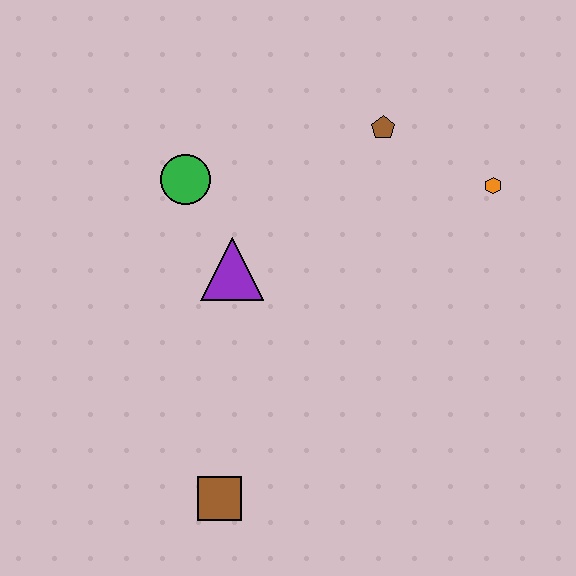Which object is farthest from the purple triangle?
The orange hexagon is farthest from the purple triangle.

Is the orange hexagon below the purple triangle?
No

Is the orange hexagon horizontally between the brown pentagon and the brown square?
No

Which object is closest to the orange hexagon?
The brown pentagon is closest to the orange hexagon.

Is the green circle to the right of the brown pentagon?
No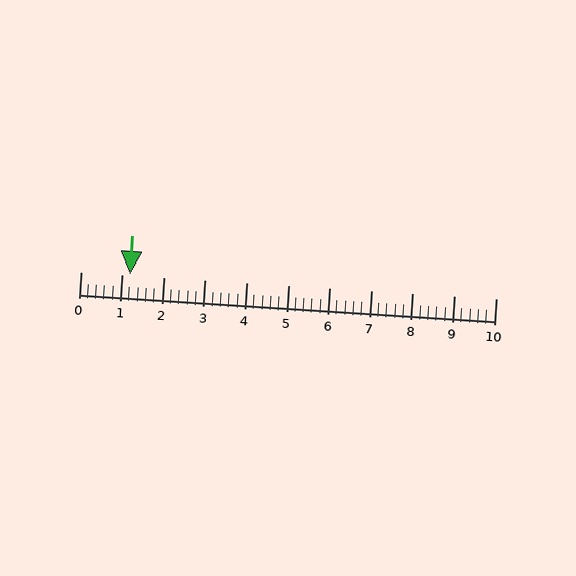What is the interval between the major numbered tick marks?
The major tick marks are spaced 1 units apart.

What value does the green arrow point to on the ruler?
The green arrow points to approximately 1.2.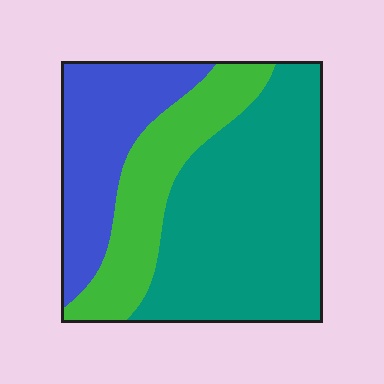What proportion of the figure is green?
Green takes up about one quarter (1/4) of the figure.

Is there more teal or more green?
Teal.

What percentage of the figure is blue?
Blue covers around 25% of the figure.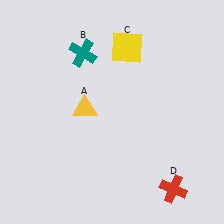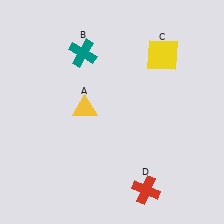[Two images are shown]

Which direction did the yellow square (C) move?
The yellow square (C) moved right.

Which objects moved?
The objects that moved are: the yellow square (C), the red cross (D).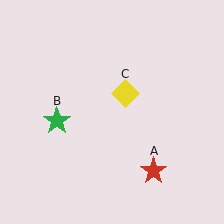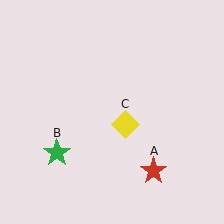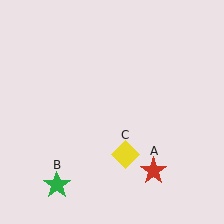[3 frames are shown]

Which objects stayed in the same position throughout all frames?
Red star (object A) remained stationary.